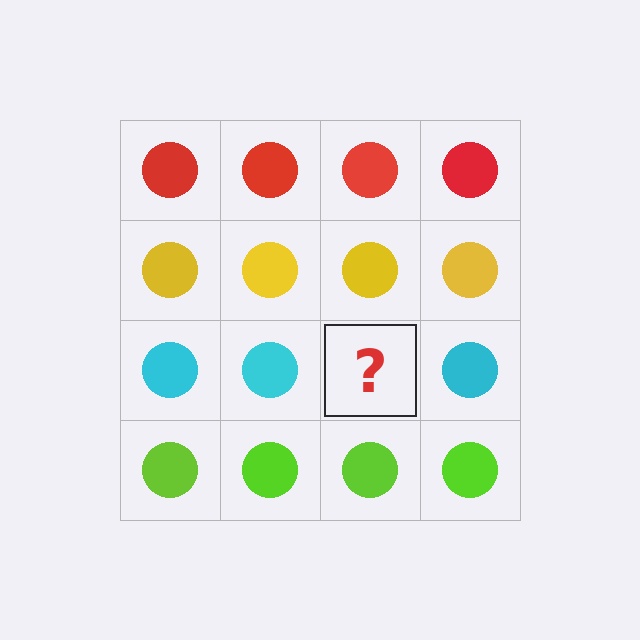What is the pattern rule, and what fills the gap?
The rule is that each row has a consistent color. The gap should be filled with a cyan circle.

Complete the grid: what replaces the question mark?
The question mark should be replaced with a cyan circle.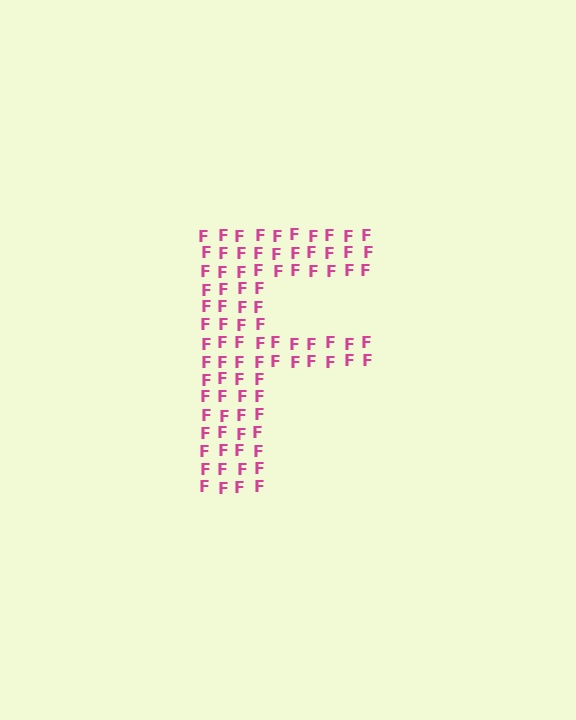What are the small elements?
The small elements are letter F's.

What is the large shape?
The large shape is the letter F.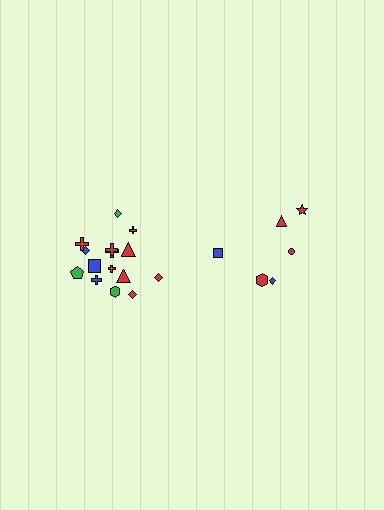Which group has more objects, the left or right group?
The left group.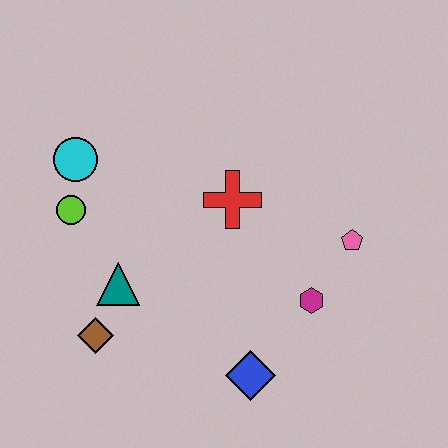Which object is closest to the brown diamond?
The teal triangle is closest to the brown diamond.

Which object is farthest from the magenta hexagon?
The cyan circle is farthest from the magenta hexagon.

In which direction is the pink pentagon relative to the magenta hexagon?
The pink pentagon is above the magenta hexagon.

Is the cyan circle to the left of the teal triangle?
Yes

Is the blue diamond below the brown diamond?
Yes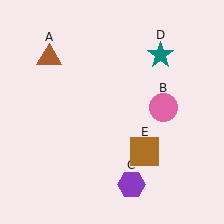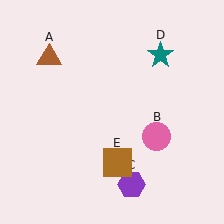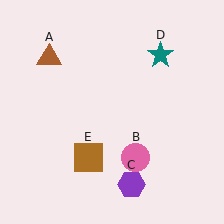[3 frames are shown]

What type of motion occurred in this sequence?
The pink circle (object B), brown square (object E) rotated clockwise around the center of the scene.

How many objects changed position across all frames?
2 objects changed position: pink circle (object B), brown square (object E).